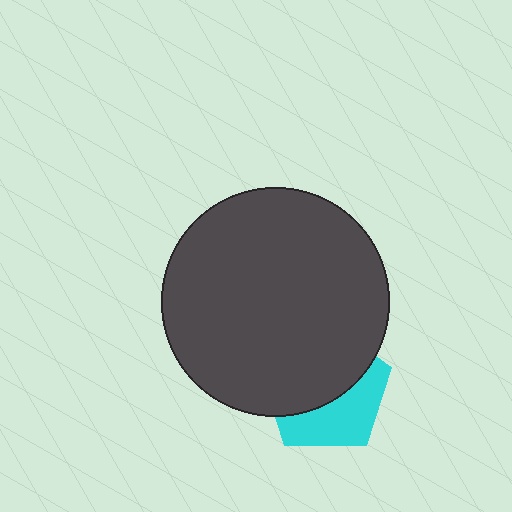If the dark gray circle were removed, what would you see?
You would see the complete cyan pentagon.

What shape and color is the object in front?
The object in front is a dark gray circle.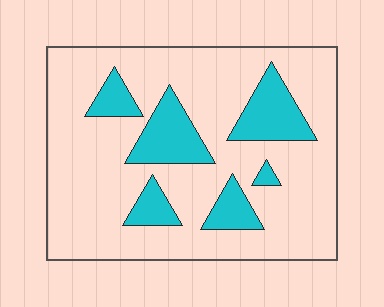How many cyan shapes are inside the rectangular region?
6.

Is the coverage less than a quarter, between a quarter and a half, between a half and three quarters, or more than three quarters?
Less than a quarter.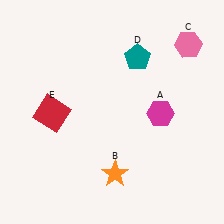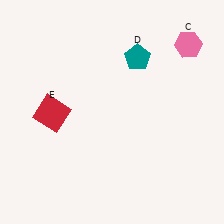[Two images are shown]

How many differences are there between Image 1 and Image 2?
There are 2 differences between the two images.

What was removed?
The magenta hexagon (A), the orange star (B) were removed in Image 2.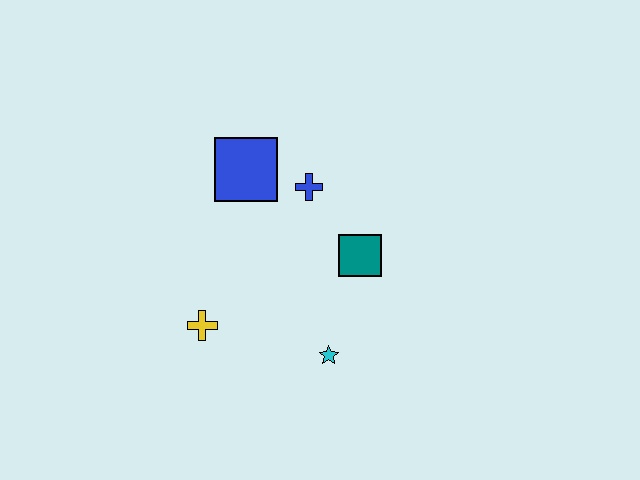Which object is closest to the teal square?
The blue cross is closest to the teal square.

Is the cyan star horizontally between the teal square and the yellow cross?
Yes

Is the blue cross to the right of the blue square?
Yes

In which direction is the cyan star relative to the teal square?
The cyan star is below the teal square.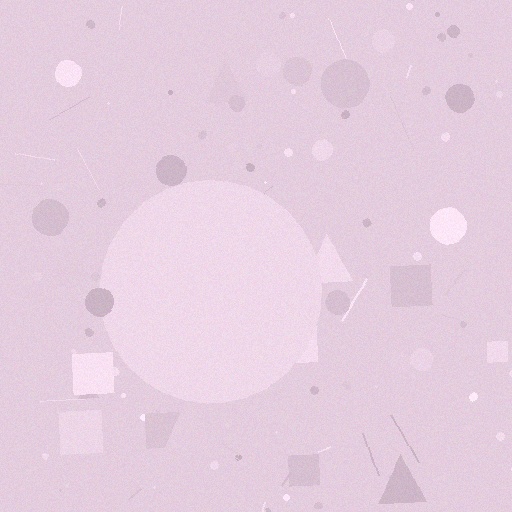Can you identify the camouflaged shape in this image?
The camouflaged shape is a circle.